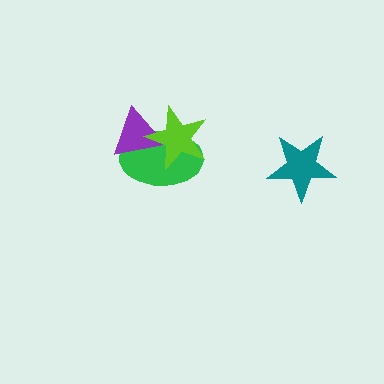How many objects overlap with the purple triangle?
2 objects overlap with the purple triangle.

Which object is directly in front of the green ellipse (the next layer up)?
The purple triangle is directly in front of the green ellipse.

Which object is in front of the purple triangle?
The lime star is in front of the purple triangle.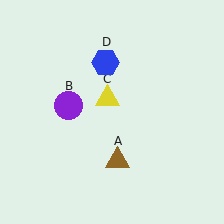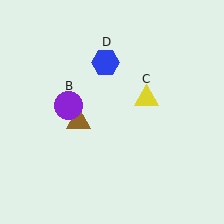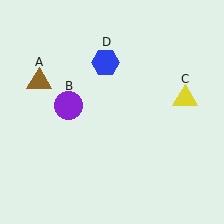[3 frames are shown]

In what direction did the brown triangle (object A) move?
The brown triangle (object A) moved up and to the left.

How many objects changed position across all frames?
2 objects changed position: brown triangle (object A), yellow triangle (object C).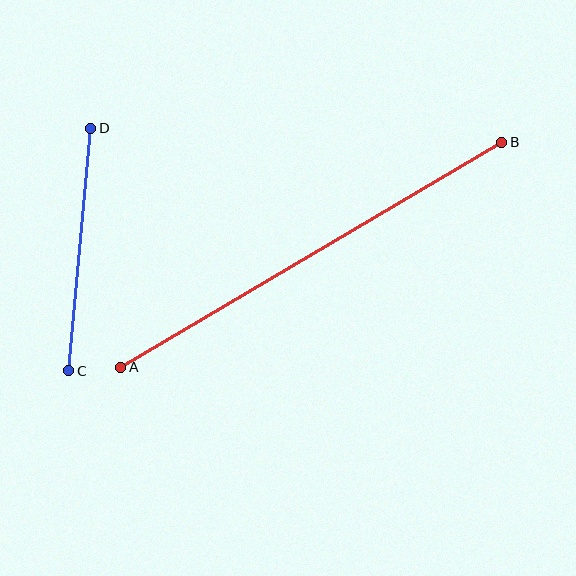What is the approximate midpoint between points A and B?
The midpoint is at approximately (311, 255) pixels.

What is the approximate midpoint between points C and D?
The midpoint is at approximately (80, 250) pixels.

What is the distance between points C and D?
The distance is approximately 244 pixels.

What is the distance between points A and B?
The distance is approximately 443 pixels.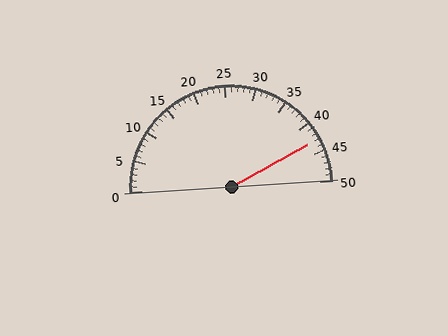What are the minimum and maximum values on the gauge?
The gauge ranges from 0 to 50.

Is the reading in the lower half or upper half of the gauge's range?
The reading is in the upper half of the range (0 to 50).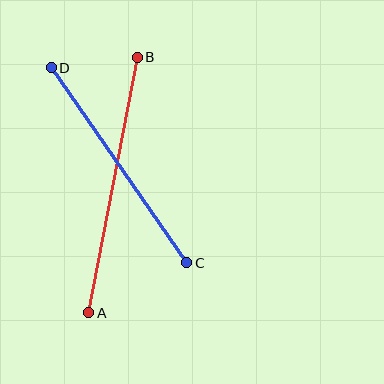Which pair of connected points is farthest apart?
Points A and B are farthest apart.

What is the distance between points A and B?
The distance is approximately 260 pixels.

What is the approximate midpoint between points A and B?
The midpoint is at approximately (113, 185) pixels.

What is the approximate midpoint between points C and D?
The midpoint is at approximately (119, 165) pixels.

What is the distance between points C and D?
The distance is approximately 238 pixels.